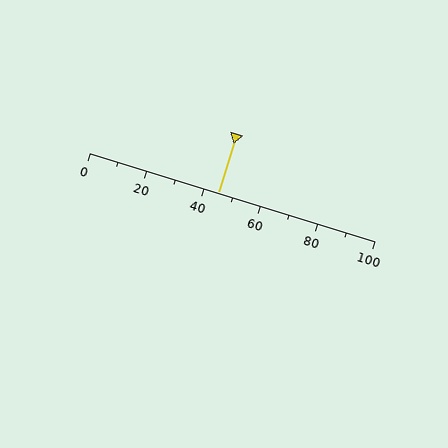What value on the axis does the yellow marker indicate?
The marker indicates approximately 45.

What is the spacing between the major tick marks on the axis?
The major ticks are spaced 20 apart.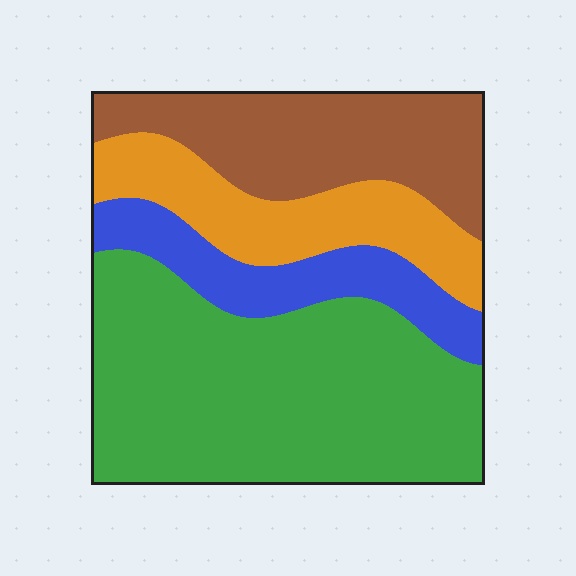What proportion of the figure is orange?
Orange takes up about one sixth (1/6) of the figure.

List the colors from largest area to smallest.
From largest to smallest: green, brown, orange, blue.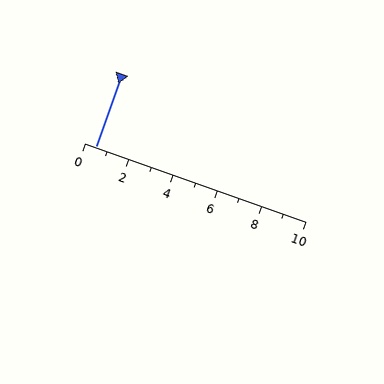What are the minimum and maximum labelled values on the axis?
The axis runs from 0 to 10.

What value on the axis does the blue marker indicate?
The marker indicates approximately 0.5.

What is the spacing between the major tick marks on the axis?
The major ticks are spaced 2 apart.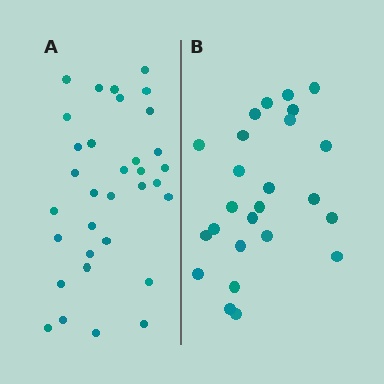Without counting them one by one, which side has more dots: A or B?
Region A (the left region) has more dots.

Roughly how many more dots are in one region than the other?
Region A has roughly 8 or so more dots than region B.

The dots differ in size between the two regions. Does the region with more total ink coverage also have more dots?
No. Region B has more total ink coverage because its dots are larger, but region A actually contains more individual dots. Total area can be misleading — the number of items is what matters here.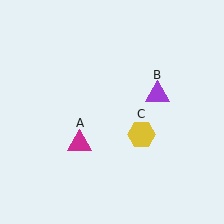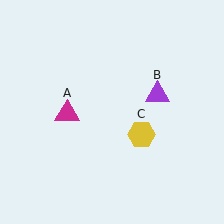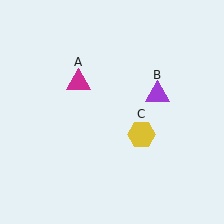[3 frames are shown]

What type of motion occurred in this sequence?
The magenta triangle (object A) rotated clockwise around the center of the scene.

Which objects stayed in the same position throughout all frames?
Purple triangle (object B) and yellow hexagon (object C) remained stationary.